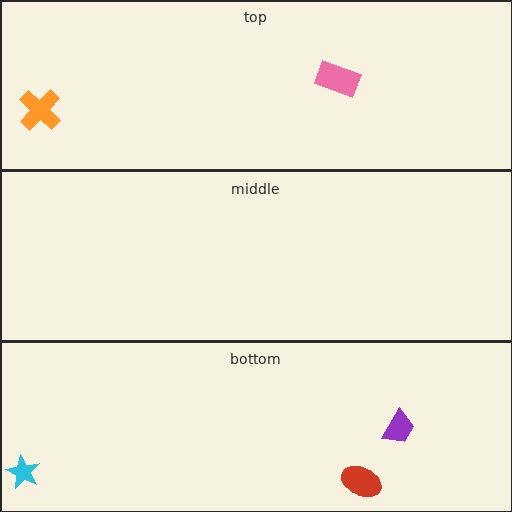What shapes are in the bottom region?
The cyan star, the red ellipse, the purple trapezoid.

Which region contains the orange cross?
The top region.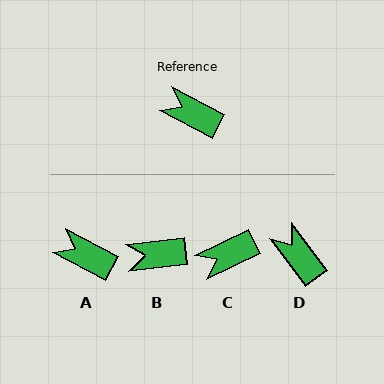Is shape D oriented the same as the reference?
No, it is off by about 25 degrees.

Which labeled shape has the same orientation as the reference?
A.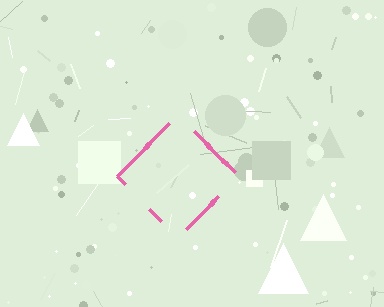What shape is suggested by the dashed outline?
The dashed outline suggests a diamond.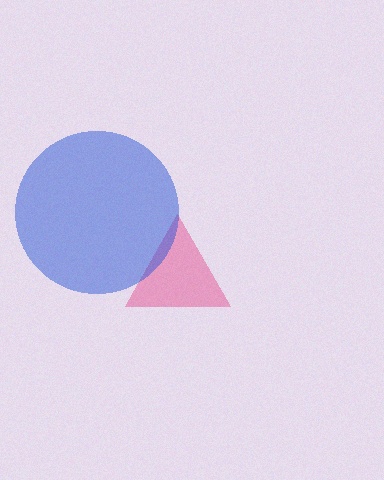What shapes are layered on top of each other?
The layered shapes are: a pink triangle, a blue circle.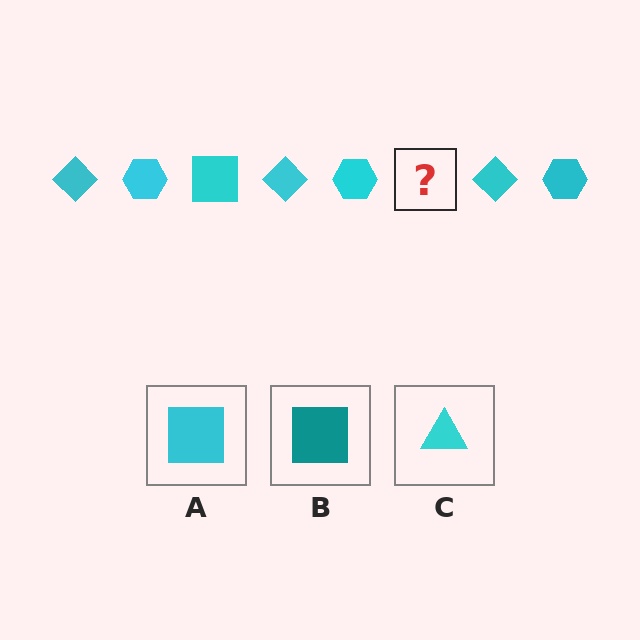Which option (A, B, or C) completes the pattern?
A.